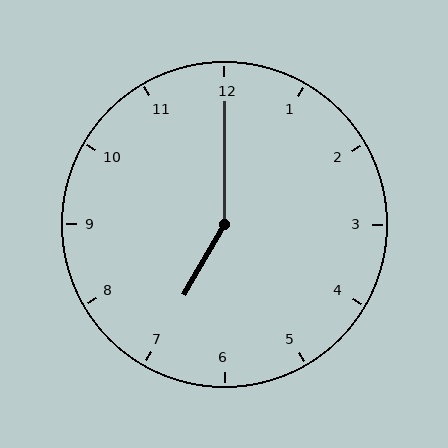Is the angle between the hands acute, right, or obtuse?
It is obtuse.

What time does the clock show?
7:00.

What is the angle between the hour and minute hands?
Approximately 150 degrees.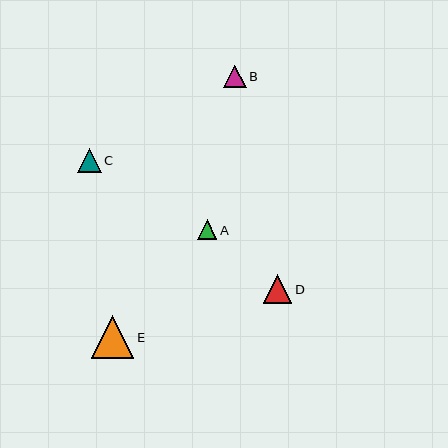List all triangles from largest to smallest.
From largest to smallest: E, D, C, B, A.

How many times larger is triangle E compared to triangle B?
Triangle E is approximately 1.9 times the size of triangle B.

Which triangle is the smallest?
Triangle A is the smallest with a size of approximately 19 pixels.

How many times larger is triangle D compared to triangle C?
Triangle D is approximately 1.2 times the size of triangle C.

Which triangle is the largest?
Triangle E is the largest with a size of approximately 42 pixels.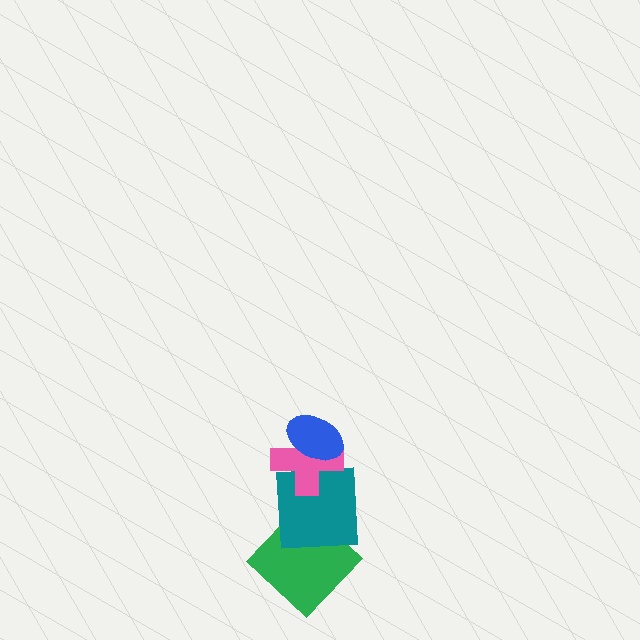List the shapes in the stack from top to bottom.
From top to bottom: the blue ellipse, the pink cross, the teal square, the green diamond.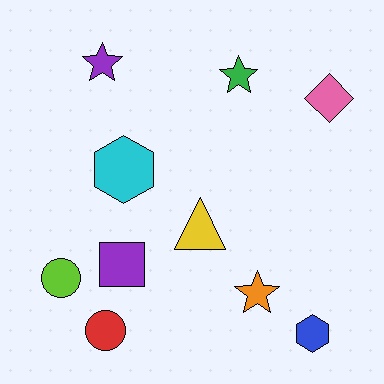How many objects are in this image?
There are 10 objects.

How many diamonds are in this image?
There is 1 diamond.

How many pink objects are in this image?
There is 1 pink object.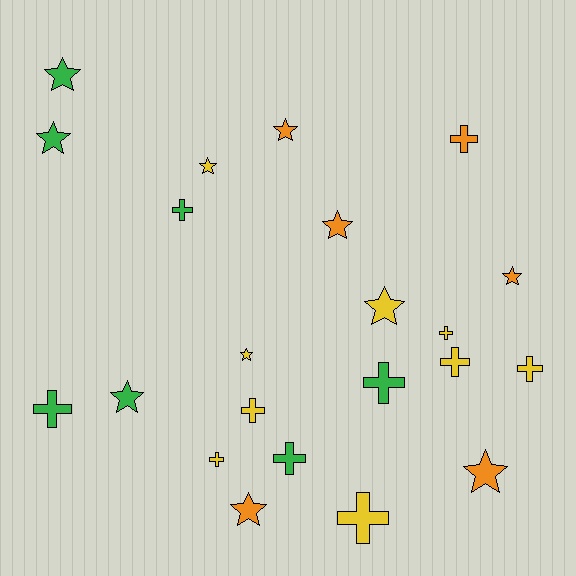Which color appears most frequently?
Yellow, with 9 objects.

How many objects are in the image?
There are 22 objects.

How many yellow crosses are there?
There are 6 yellow crosses.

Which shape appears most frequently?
Star, with 11 objects.